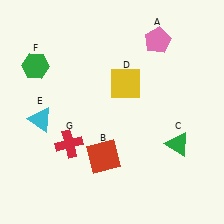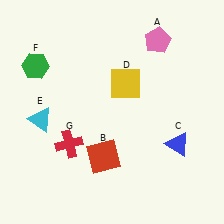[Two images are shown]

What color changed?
The triangle (C) changed from green in Image 1 to blue in Image 2.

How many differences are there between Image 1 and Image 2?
There is 1 difference between the two images.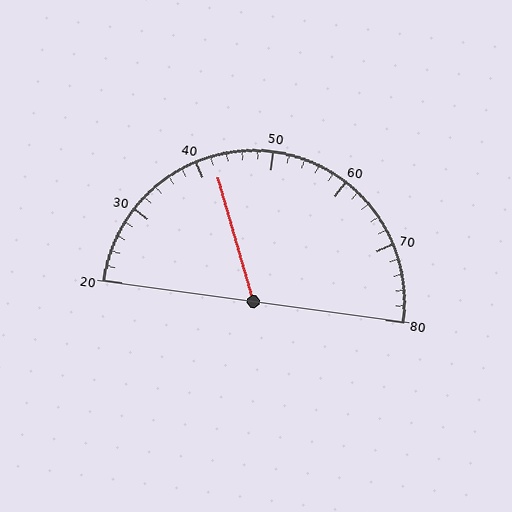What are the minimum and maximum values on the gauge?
The gauge ranges from 20 to 80.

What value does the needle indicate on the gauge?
The needle indicates approximately 42.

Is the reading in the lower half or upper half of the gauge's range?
The reading is in the lower half of the range (20 to 80).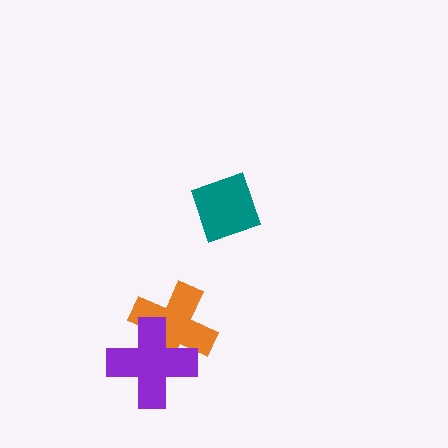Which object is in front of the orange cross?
The purple cross is in front of the orange cross.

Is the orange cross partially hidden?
Yes, it is partially covered by another shape.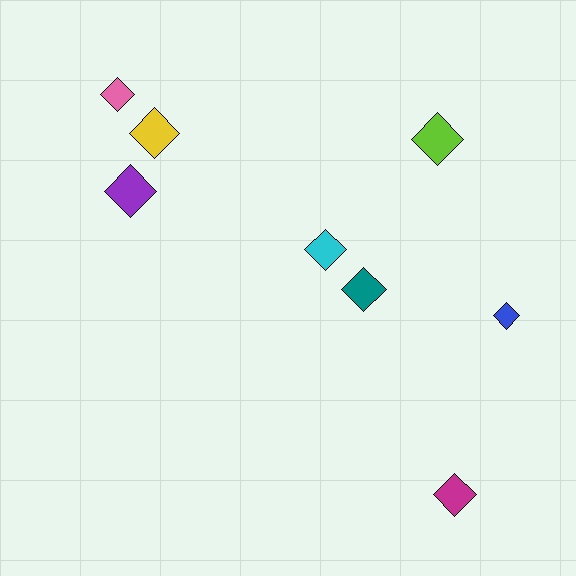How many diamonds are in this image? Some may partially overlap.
There are 8 diamonds.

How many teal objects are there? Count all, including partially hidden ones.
There is 1 teal object.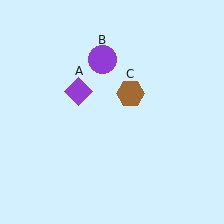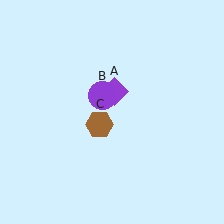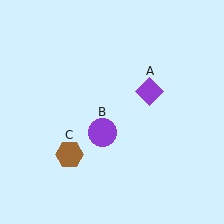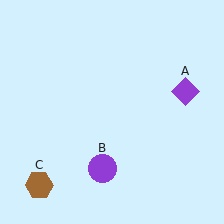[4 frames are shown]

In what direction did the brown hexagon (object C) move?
The brown hexagon (object C) moved down and to the left.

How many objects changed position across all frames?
3 objects changed position: purple diamond (object A), purple circle (object B), brown hexagon (object C).